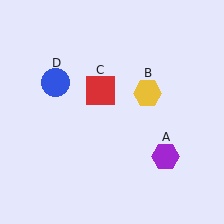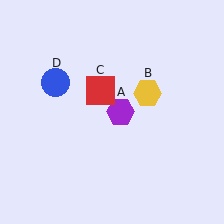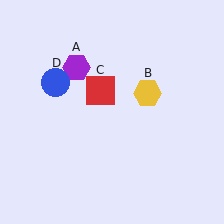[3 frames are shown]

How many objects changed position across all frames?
1 object changed position: purple hexagon (object A).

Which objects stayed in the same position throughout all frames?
Yellow hexagon (object B) and red square (object C) and blue circle (object D) remained stationary.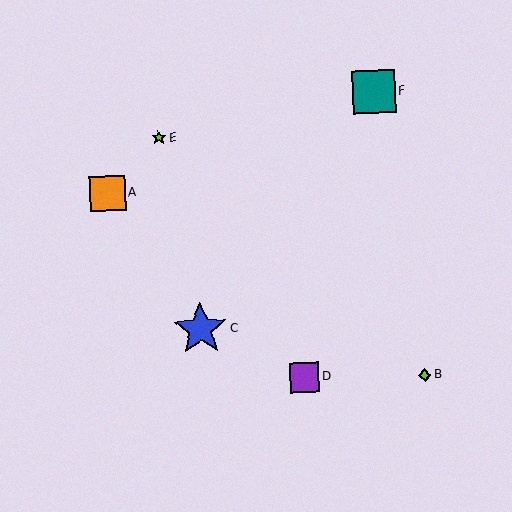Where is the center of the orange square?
The center of the orange square is at (108, 193).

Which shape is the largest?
The blue star (labeled C) is the largest.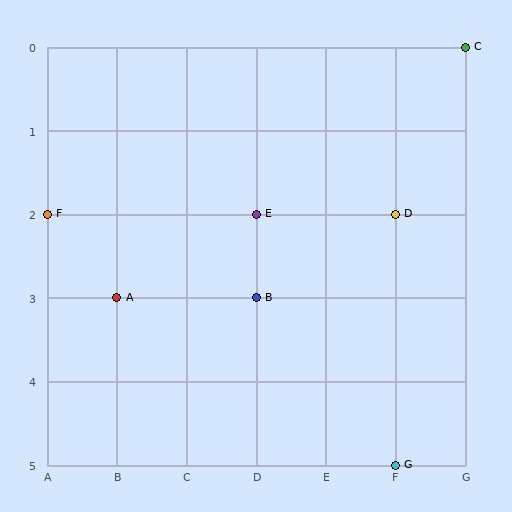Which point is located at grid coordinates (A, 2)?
Point F is at (A, 2).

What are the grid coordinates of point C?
Point C is at grid coordinates (G, 0).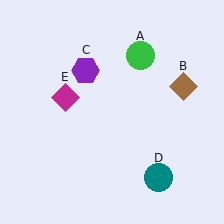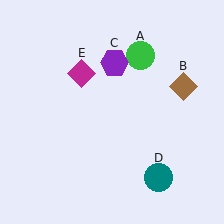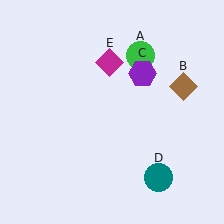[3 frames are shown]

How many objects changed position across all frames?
2 objects changed position: purple hexagon (object C), magenta diamond (object E).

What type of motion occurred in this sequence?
The purple hexagon (object C), magenta diamond (object E) rotated clockwise around the center of the scene.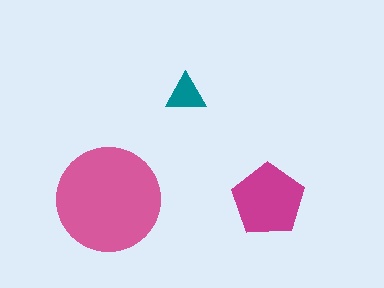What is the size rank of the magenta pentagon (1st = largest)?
2nd.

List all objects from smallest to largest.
The teal triangle, the magenta pentagon, the pink circle.